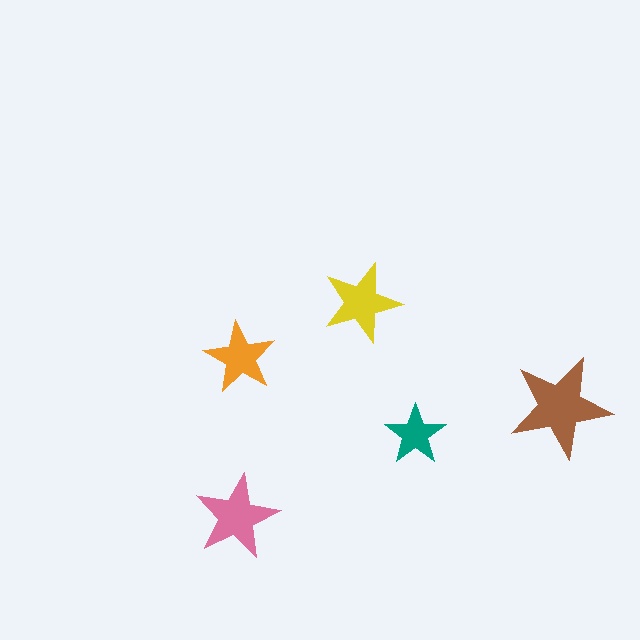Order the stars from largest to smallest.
the brown one, the pink one, the yellow one, the orange one, the teal one.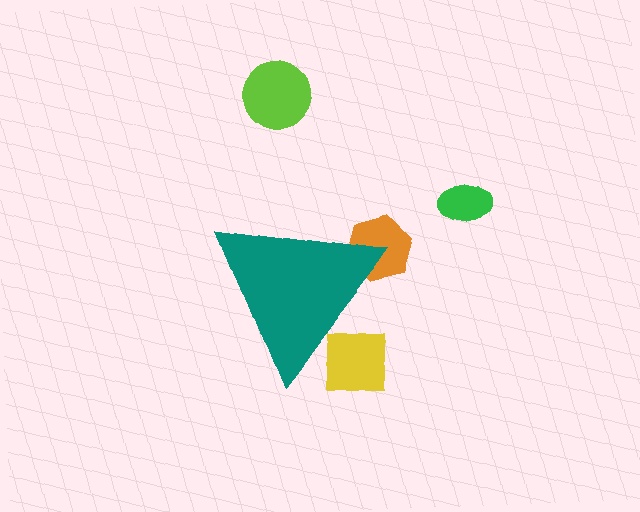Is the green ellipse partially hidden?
No, the green ellipse is fully visible.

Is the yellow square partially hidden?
Yes, the yellow square is partially hidden behind the teal triangle.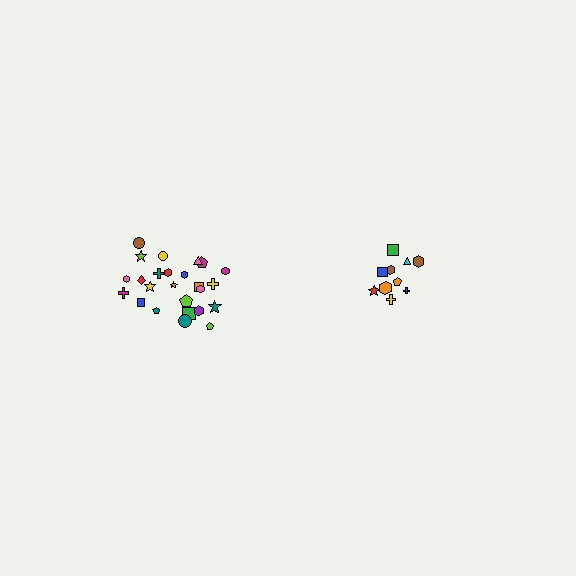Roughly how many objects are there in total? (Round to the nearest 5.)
Roughly 35 objects in total.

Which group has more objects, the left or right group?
The left group.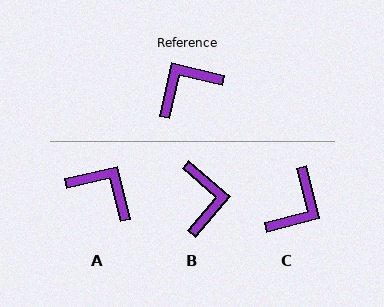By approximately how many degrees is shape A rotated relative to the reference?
Approximately 64 degrees clockwise.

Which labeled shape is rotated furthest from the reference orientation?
C, about 153 degrees away.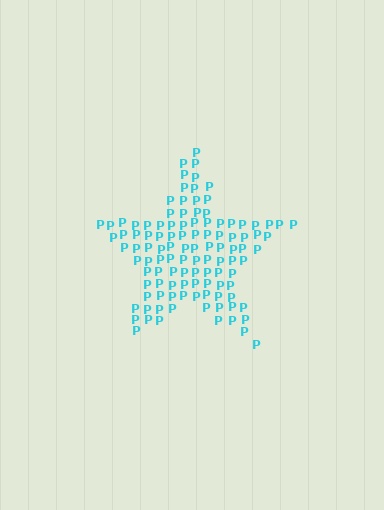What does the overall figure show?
The overall figure shows a star.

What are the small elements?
The small elements are letter P's.